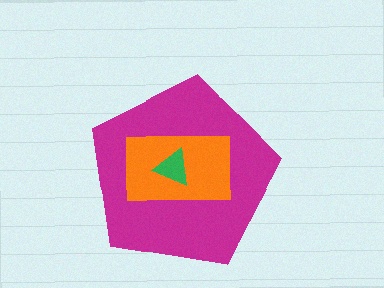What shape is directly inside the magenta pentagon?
The orange rectangle.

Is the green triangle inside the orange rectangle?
Yes.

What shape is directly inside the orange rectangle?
The green triangle.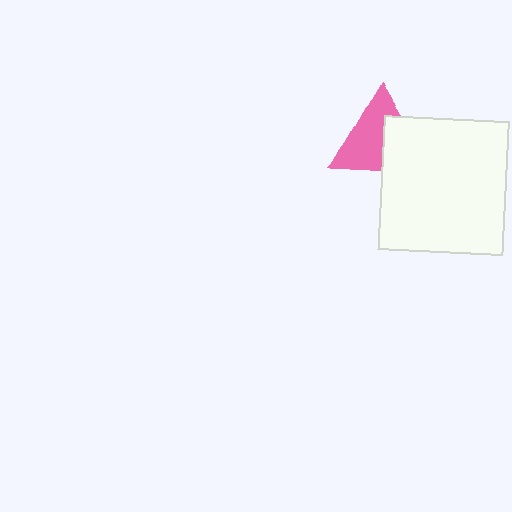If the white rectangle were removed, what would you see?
You would see the complete pink triangle.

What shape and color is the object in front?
The object in front is a white rectangle.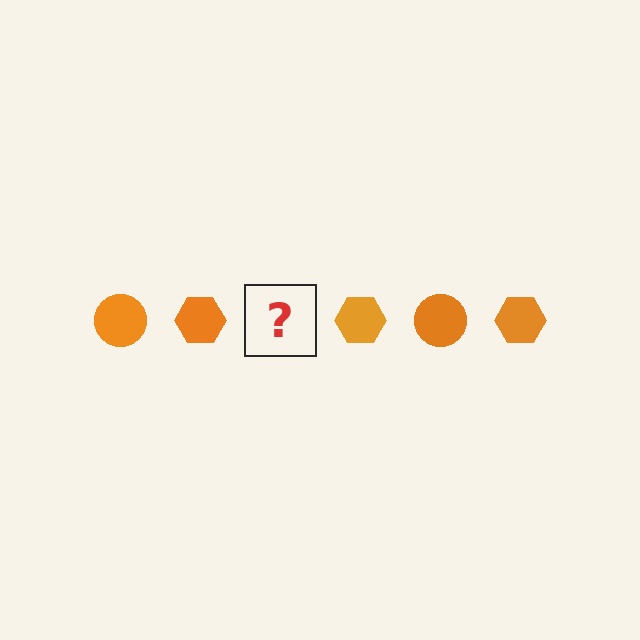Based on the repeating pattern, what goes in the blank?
The blank should be an orange circle.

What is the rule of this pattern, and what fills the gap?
The rule is that the pattern cycles through circle, hexagon shapes in orange. The gap should be filled with an orange circle.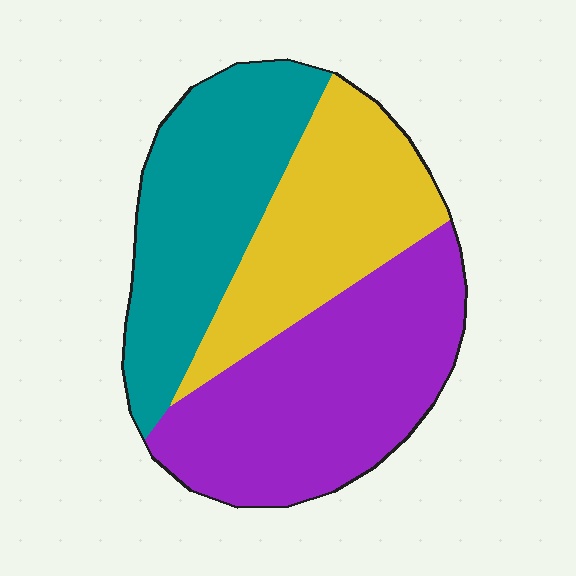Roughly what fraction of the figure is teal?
Teal covers around 30% of the figure.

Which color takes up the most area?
Purple, at roughly 40%.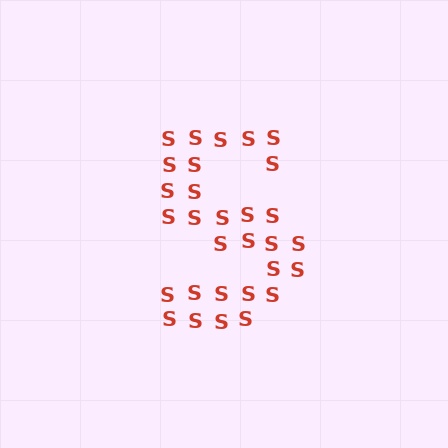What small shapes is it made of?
It is made of small letter S's.